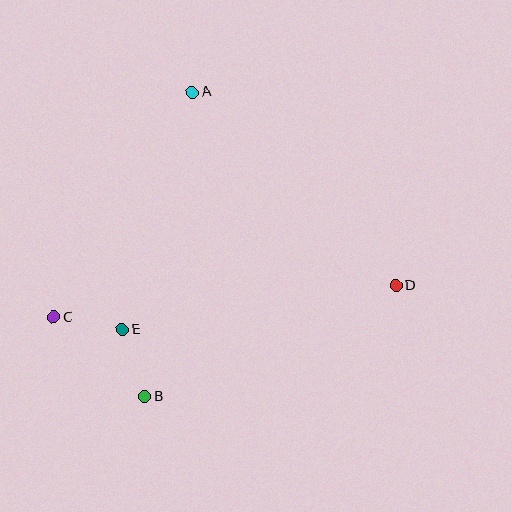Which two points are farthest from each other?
Points C and D are farthest from each other.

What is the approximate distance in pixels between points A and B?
The distance between A and B is approximately 308 pixels.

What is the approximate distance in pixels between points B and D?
The distance between B and D is approximately 274 pixels.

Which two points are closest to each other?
Points C and E are closest to each other.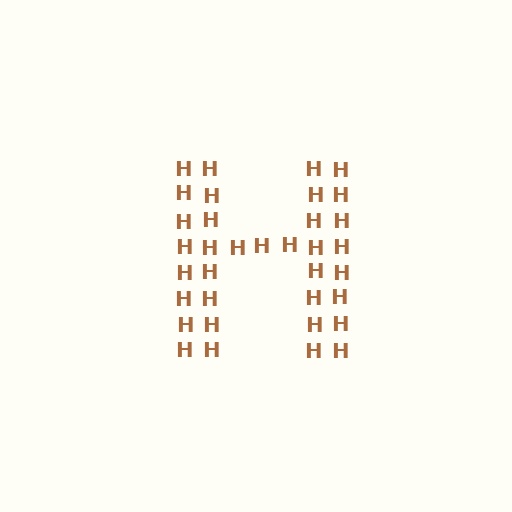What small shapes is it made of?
It is made of small letter H's.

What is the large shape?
The large shape is the letter H.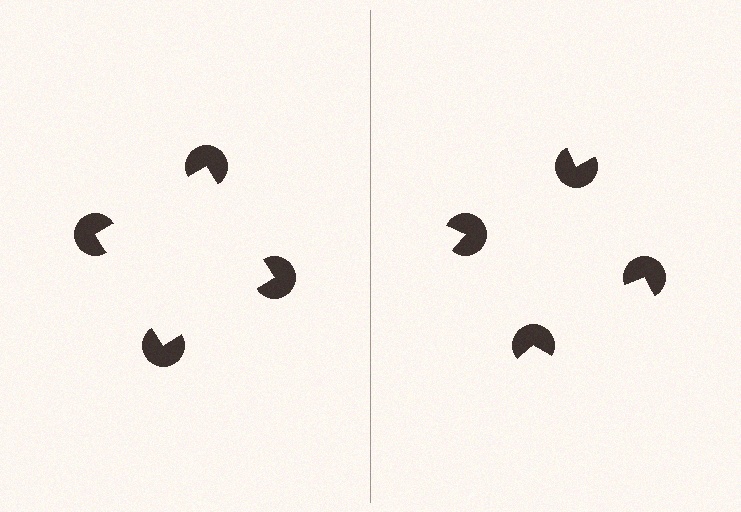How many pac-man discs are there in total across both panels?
8 — 4 on each side.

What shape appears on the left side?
An illusory square.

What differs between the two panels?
The pac-man discs are positioned identically on both sides; only the wedge orientations differ. On the left they align to a square; on the right they are misaligned.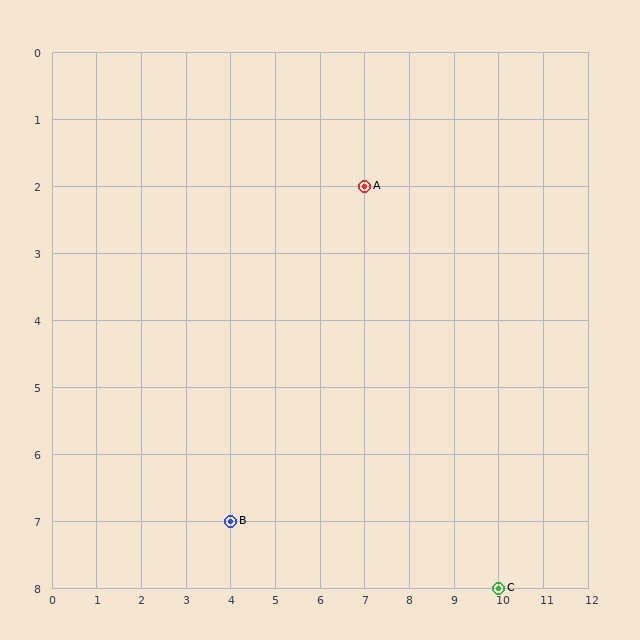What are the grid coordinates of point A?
Point A is at grid coordinates (7, 2).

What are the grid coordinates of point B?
Point B is at grid coordinates (4, 7).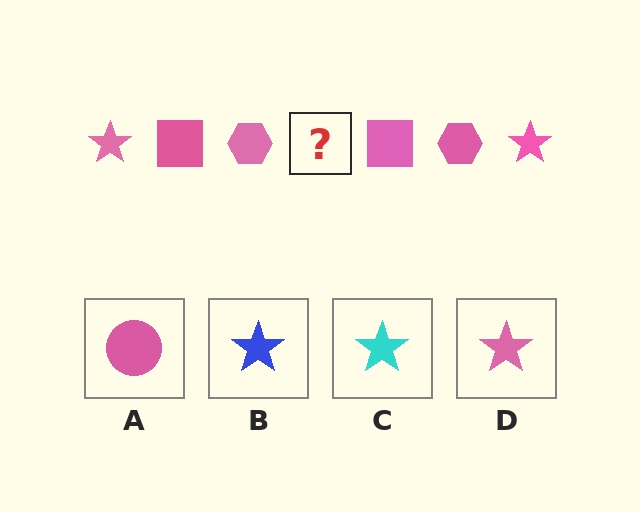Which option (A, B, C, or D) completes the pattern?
D.